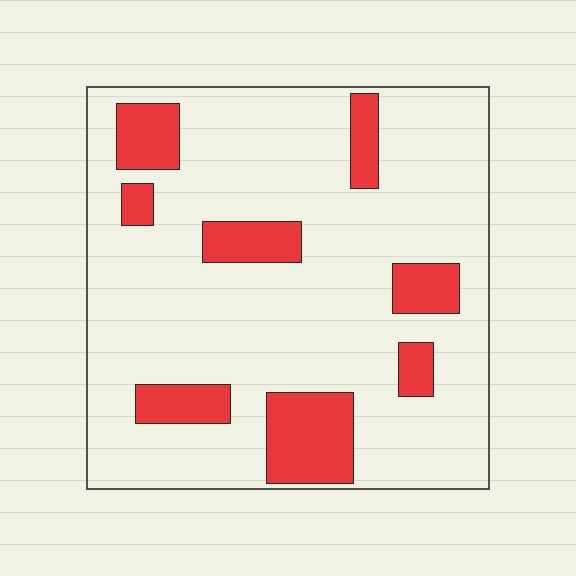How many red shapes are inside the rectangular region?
8.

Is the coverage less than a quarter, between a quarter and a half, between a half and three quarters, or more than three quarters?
Less than a quarter.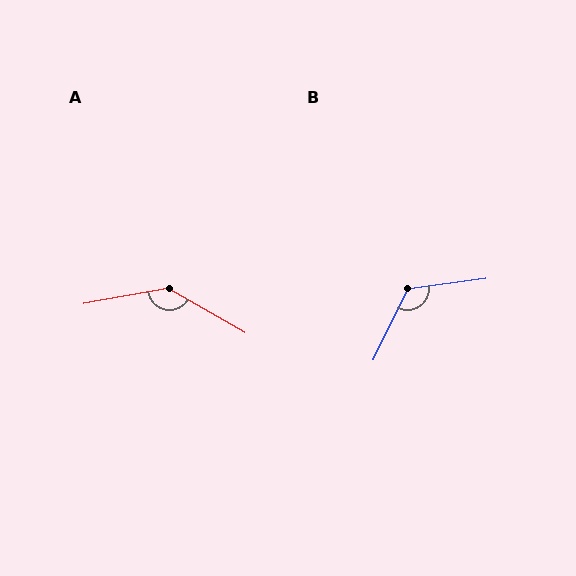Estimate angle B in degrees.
Approximately 124 degrees.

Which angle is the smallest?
B, at approximately 124 degrees.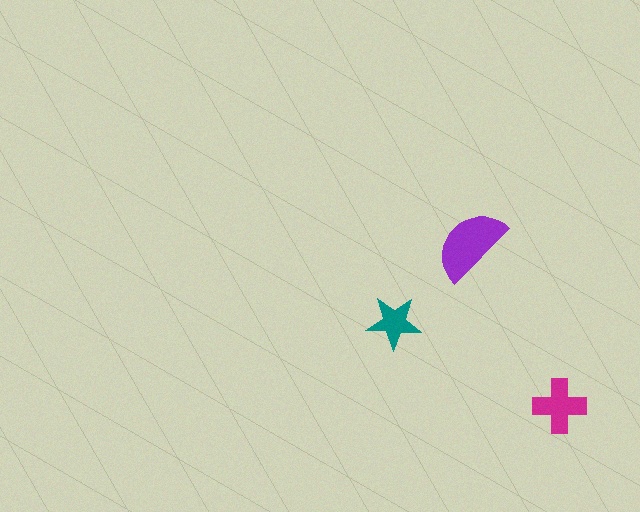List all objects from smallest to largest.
The teal star, the magenta cross, the purple semicircle.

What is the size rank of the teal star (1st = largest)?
3rd.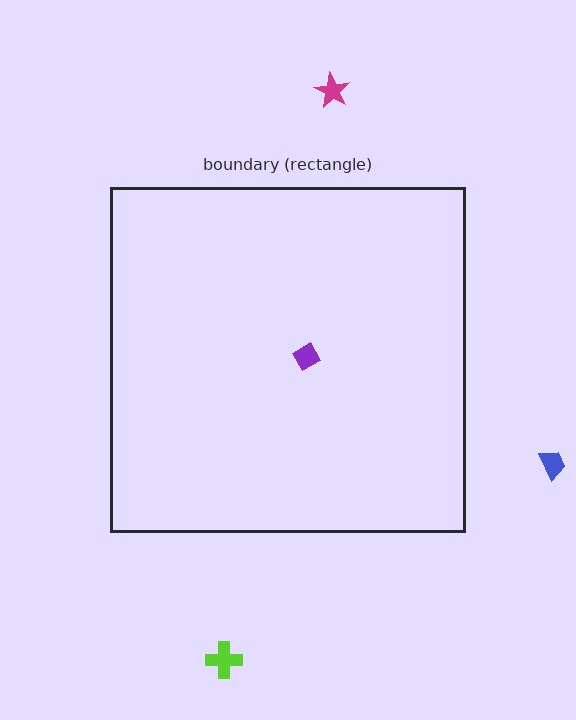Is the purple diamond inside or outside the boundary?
Inside.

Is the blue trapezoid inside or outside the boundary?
Outside.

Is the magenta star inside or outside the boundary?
Outside.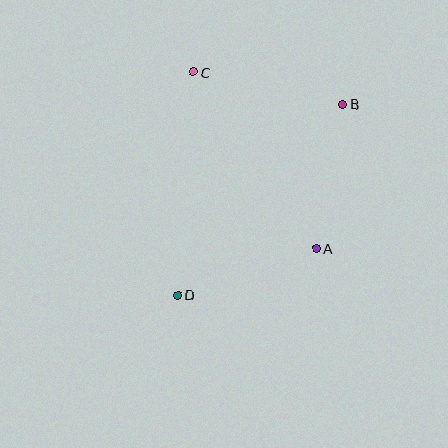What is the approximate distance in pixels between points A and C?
The distance between A and C is approximately 215 pixels.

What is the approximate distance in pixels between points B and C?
The distance between B and C is approximately 153 pixels.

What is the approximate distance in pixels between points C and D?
The distance between C and D is approximately 224 pixels.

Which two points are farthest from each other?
Points B and D are farthest from each other.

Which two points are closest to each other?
Points A and D are closest to each other.